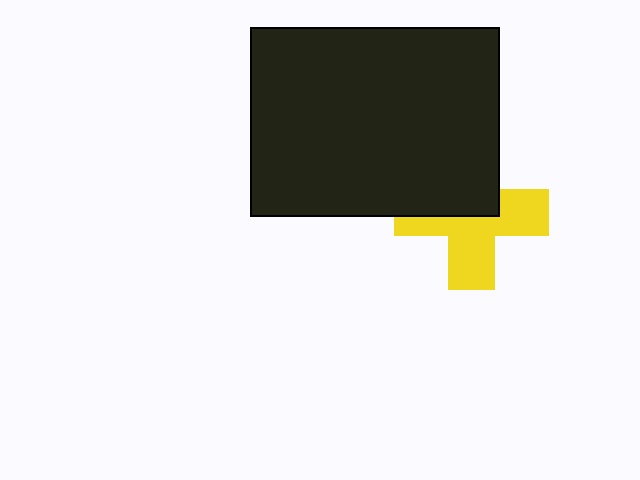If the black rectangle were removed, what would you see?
You would see the complete yellow cross.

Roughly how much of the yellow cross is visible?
About half of it is visible (roughly 55%).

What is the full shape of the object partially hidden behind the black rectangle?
The partially hidden object is a yellow cross.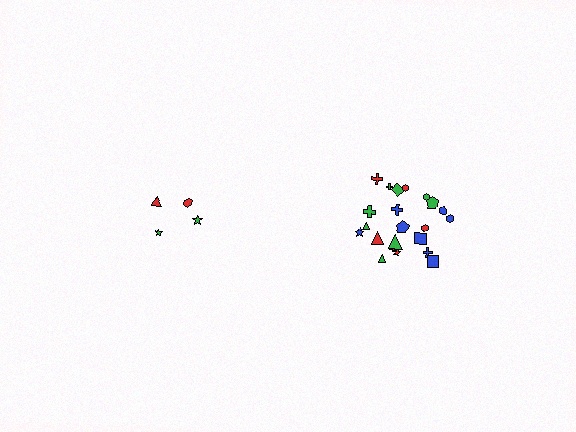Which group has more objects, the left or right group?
The right group.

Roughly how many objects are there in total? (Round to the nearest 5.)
Roughly 25 objects in total.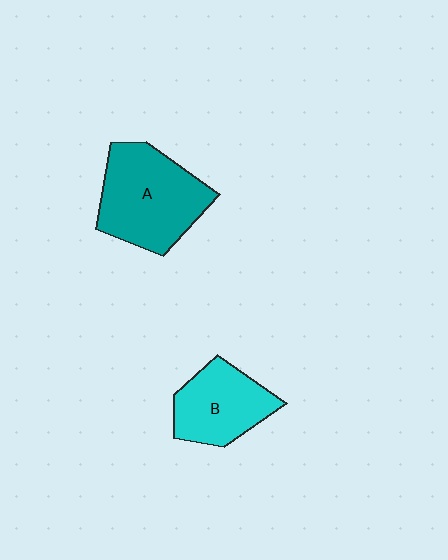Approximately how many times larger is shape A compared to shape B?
Approximately 1.4 times.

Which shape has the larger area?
Shape A (teal).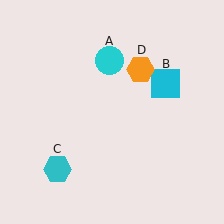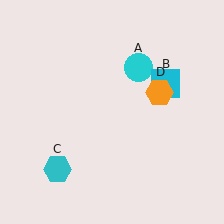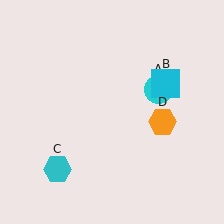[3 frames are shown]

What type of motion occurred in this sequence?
The cyan circle (object A), orange hexagon (object D) rotated clockwise around the center of the scene.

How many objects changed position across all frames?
2 objects changed position: cyan circle (object A), orange hexagon (object D).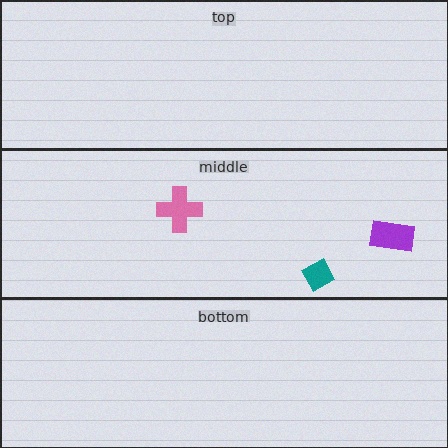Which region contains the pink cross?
The middle region.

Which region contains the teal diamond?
The middle region.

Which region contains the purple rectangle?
The middle region.